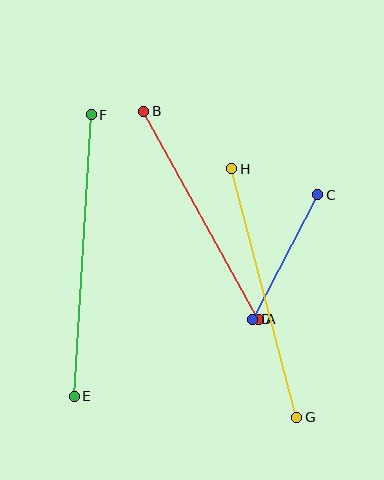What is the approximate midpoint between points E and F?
The midpoint is at approximately (83, 256) pixels.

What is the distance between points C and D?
The distance is approximately 140 pixels.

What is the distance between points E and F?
The distance is approximately 282 pixels.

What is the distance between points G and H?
The distance is approximately 257 pixels.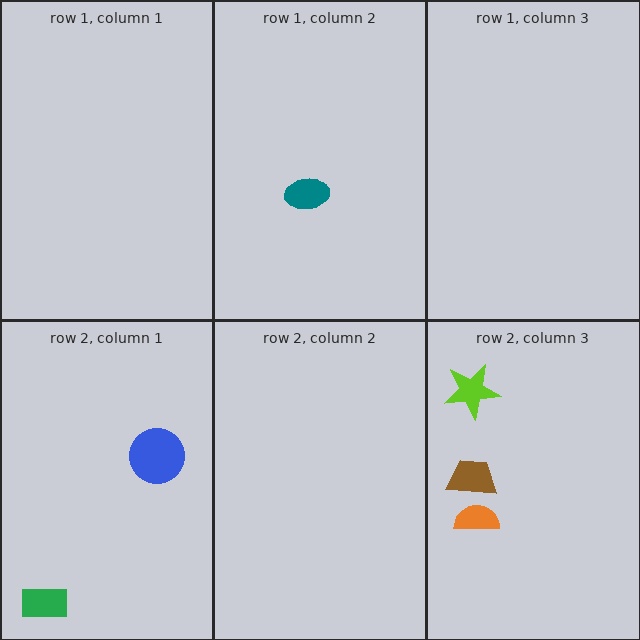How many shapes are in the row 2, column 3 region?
3.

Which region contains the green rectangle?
The row 2, column 1 region.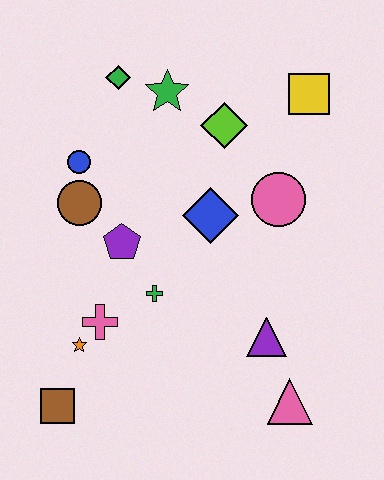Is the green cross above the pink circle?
No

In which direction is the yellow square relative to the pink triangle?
The yellow square is above the pink triangle.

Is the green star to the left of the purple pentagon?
No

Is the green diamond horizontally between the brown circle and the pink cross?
No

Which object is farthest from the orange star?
The yellow square is farthest from the orange star.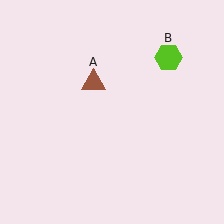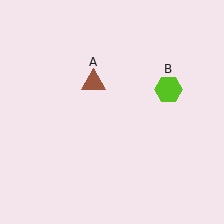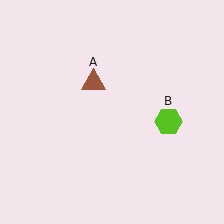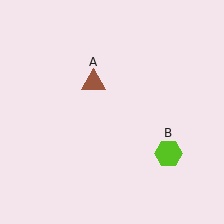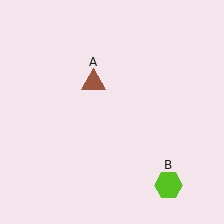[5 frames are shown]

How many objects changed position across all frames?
1 object changed position: lime hexagon (object B).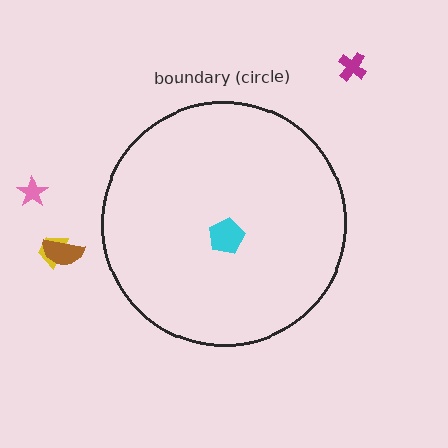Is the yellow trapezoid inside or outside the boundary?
Outside.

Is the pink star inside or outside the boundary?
Outside.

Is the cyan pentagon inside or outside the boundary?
Inside.